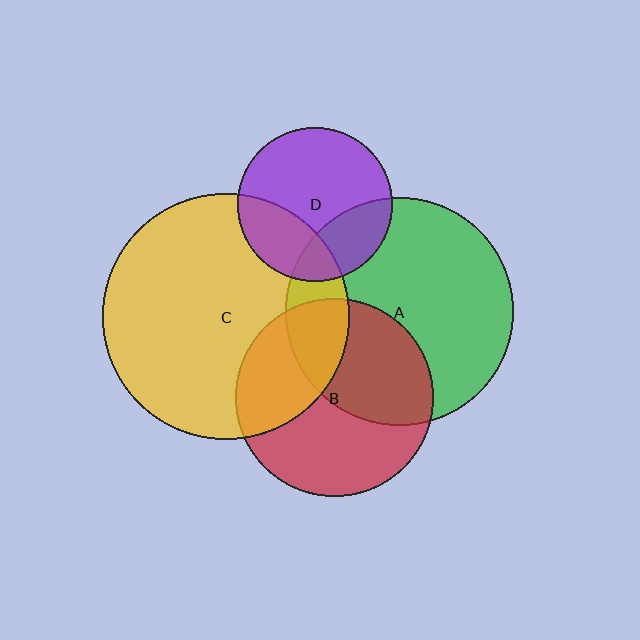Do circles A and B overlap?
Yes.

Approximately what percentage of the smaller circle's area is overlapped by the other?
Approximately 45%.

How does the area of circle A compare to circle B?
Approximately 1.3 times.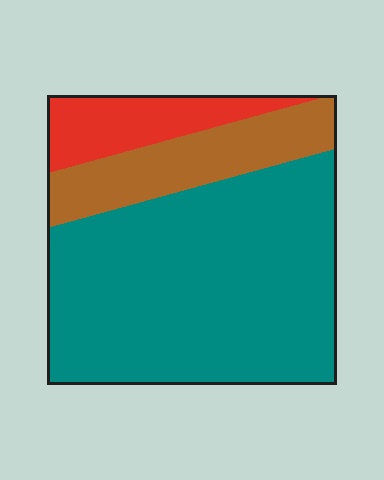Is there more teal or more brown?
Teal.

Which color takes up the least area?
Red, at roughly 15%.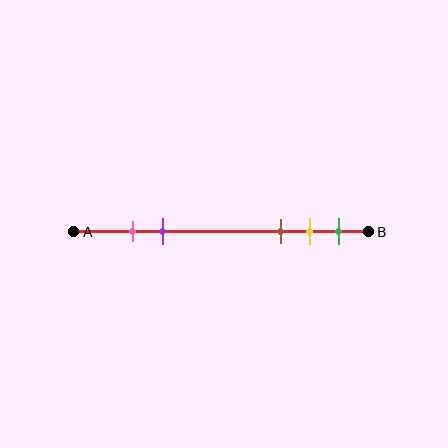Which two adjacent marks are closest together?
The pink and purple marks are the closest adjacent pair.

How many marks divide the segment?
There are 5 marks dividing the segment.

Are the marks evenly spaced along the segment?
No, the marks are not evenly spaced.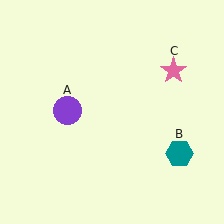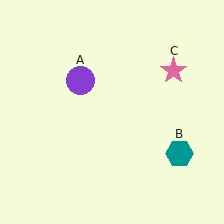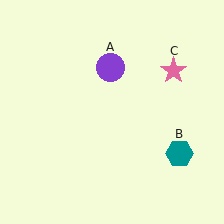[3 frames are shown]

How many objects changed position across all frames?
1 object changed position: purple circle (object A).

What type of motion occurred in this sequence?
The purple circle (object A) rotated clockwise around the center of the scene.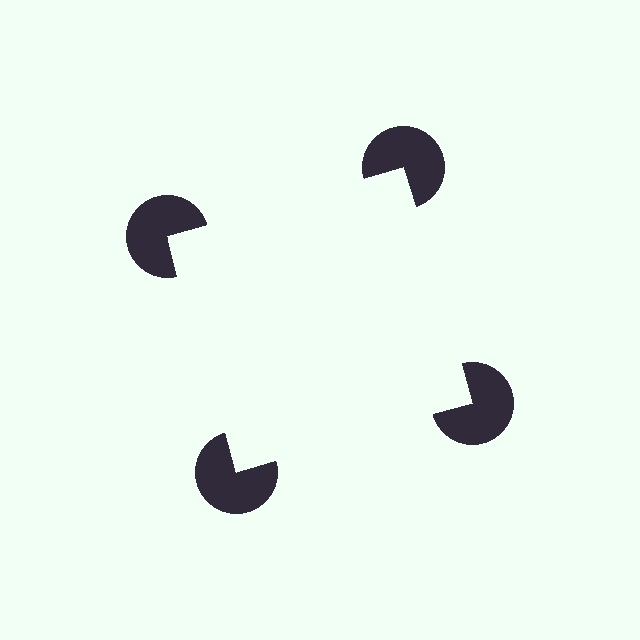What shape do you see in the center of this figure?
An illusory square — its edges are inferred from the aligned wedge cuts in the pac-man discs, not physically drawn.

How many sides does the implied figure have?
4 sides.